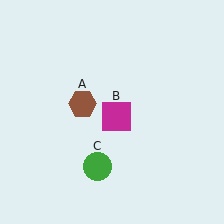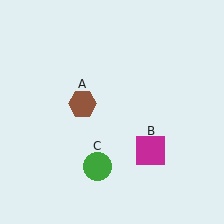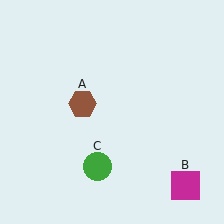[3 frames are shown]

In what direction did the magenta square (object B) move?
The magenta square (object B) moved down and to the right.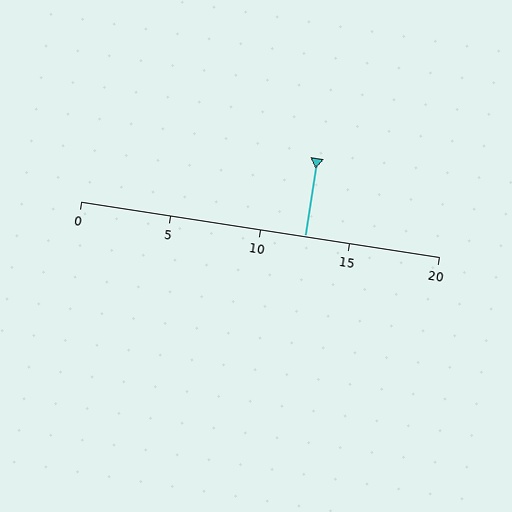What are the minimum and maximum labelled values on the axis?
The axis runs from 0 to 20.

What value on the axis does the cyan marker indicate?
The marker indicates approximately 12.5.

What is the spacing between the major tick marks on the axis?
The major ticks are spaced 5 apart.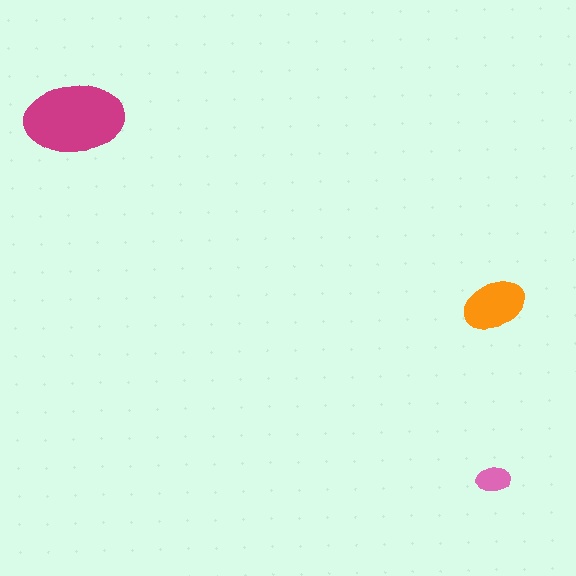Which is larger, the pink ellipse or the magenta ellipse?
The magenta one.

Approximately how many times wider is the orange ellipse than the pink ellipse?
About 2 times wider.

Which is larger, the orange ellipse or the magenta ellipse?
The magenta one.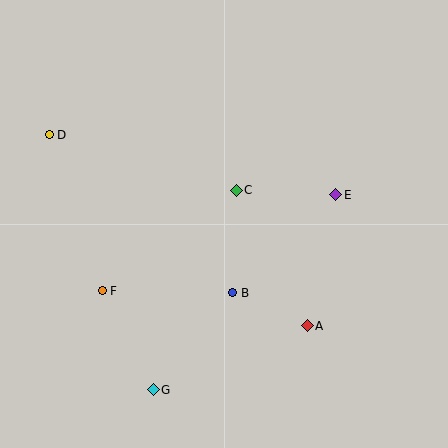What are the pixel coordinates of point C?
Point C is at (236, 190).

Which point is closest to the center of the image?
Point C at (236, 190) is closest to the center.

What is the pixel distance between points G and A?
The distance between G and A is 167 pixels.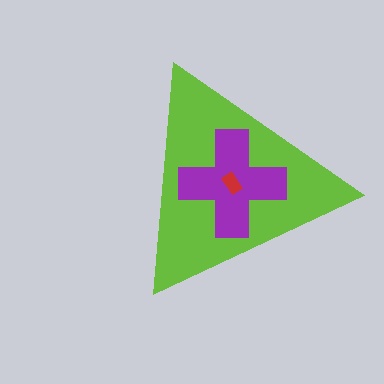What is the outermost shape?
The lime triangle.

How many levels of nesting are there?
3.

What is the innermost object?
The red rectangle.